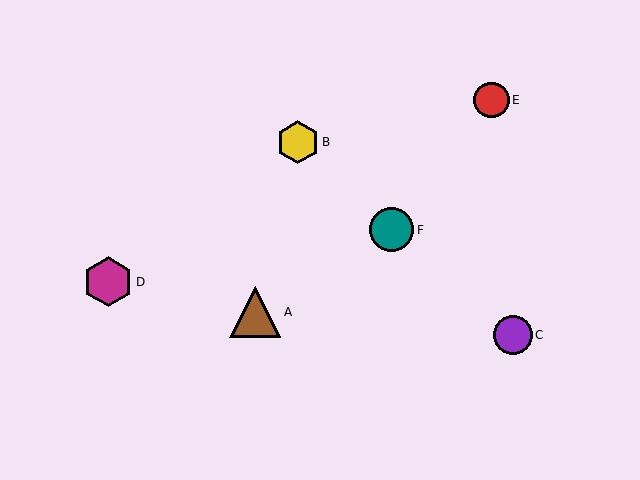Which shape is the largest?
The brown triangle (labeled A) is the largest.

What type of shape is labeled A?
Shape A is a brown triangle.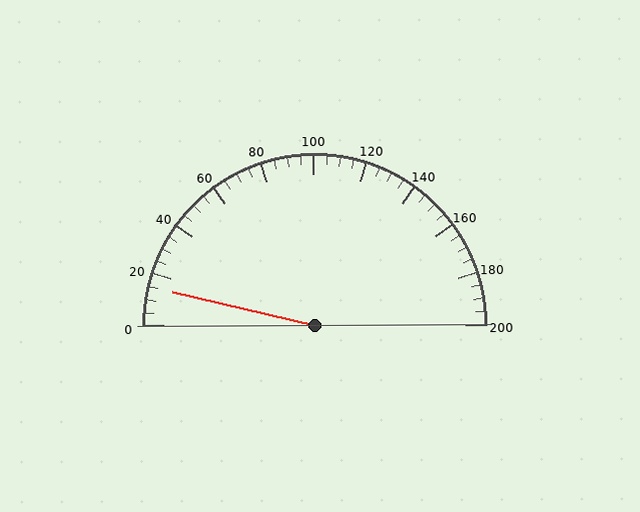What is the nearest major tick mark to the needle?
The nearest major tick mark is 20.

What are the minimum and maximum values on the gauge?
The gauge ranges from 0 to 200.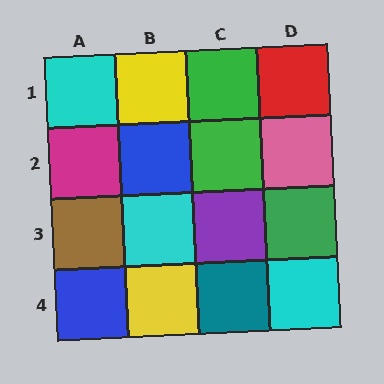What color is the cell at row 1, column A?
Cyan.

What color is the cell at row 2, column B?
Blue.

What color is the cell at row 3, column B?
Cyan.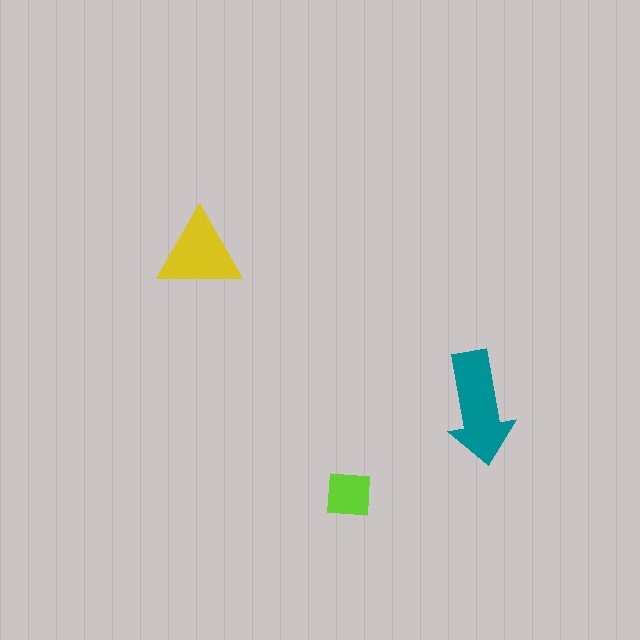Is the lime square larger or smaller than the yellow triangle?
Smaller.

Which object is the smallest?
The lime square.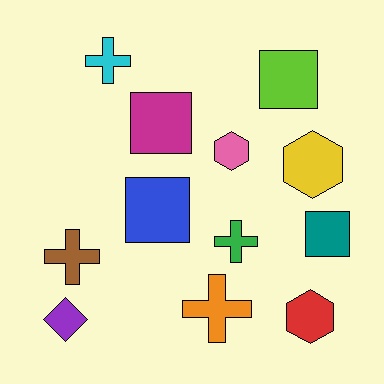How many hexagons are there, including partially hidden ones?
There are 3 hexagons.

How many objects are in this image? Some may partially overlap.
There are 12 objects.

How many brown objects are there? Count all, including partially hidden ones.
There is 1 brown object.